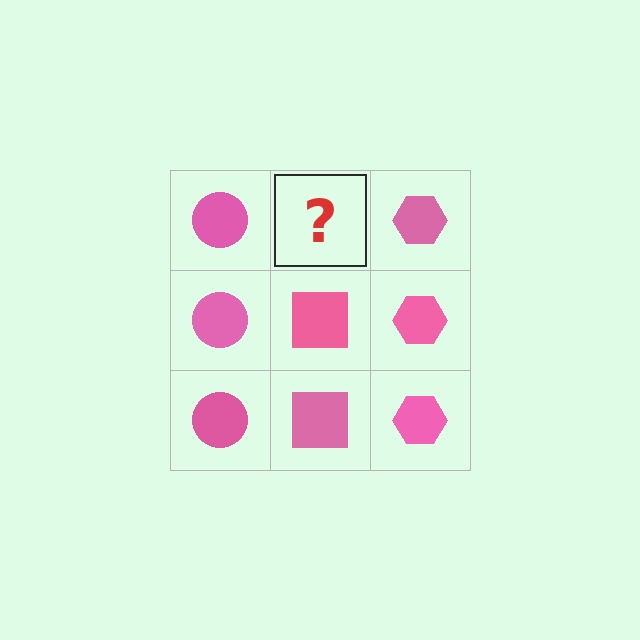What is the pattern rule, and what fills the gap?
The rule is that each column has a consistent shape. The gap should be filled with a pink square.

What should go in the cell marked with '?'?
The missing cell should contain a pink square.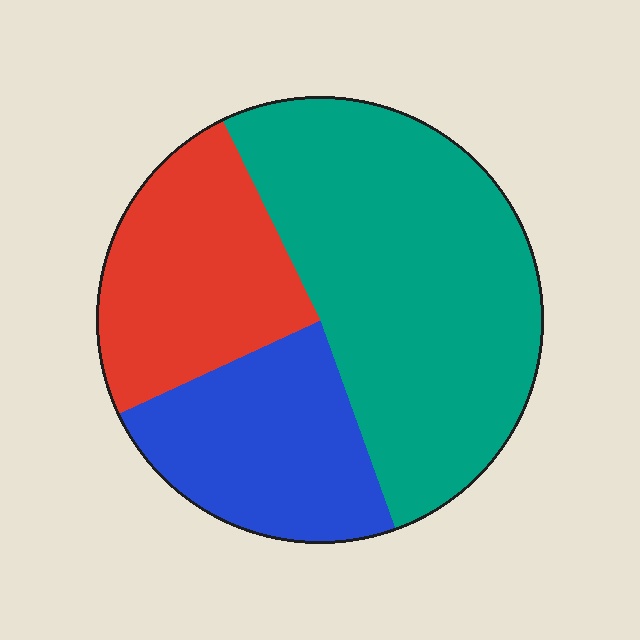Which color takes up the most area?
Teal, at roughly 50%.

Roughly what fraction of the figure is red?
Red takes up less than a quarter of the figure.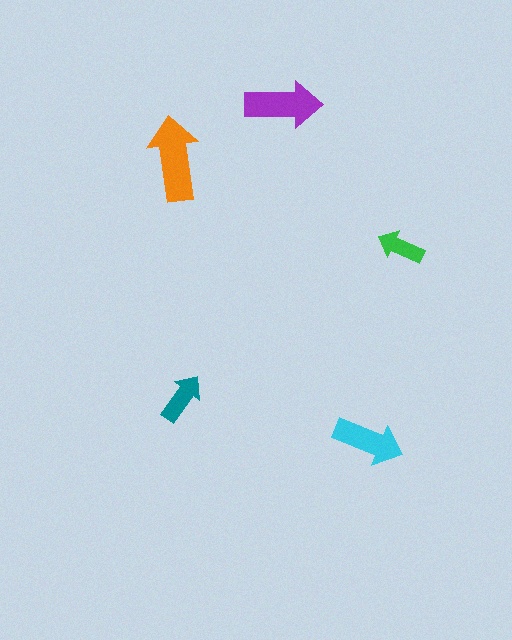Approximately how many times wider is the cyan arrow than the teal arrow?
About 1.5 times wider.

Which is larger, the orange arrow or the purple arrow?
The orange one.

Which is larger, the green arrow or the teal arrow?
The teal one.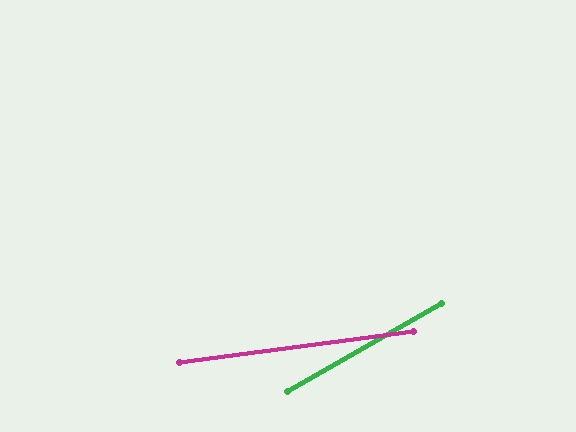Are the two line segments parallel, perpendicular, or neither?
Neither parallel nor perpendicular — they differ by about 22°.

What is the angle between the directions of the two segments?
Approximately 22 degrees.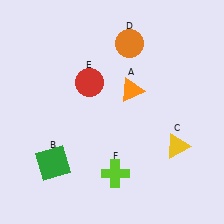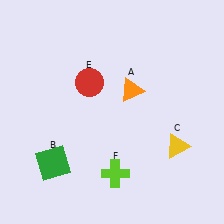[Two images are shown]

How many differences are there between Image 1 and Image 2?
There is 1 difference between the two images.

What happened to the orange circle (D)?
The orange circle (D) was removed in Image 2. It was in the top-right area of Image 1.